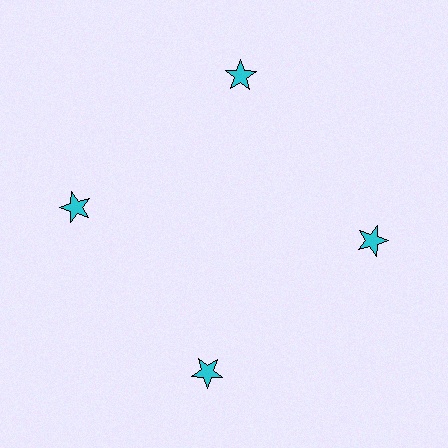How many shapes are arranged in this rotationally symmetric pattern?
There are 4 shapes, arranged in 4 groups of 1.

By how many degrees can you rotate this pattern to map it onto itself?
The pattern maps onto itself every 90 degrees of rotation.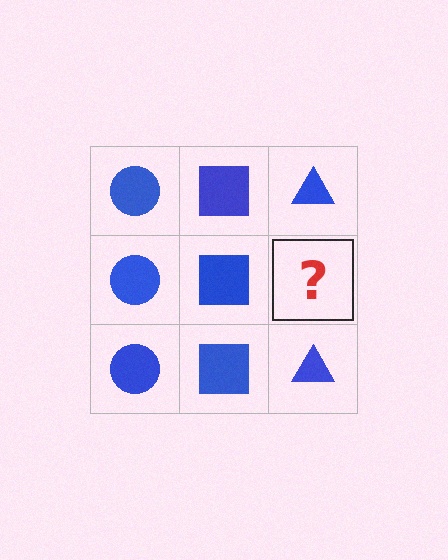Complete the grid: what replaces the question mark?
The question mark should be replaced with a blue triangle.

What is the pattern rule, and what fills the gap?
The rule is that each column has a consistent shape. The gap should be filled with a blue triangle.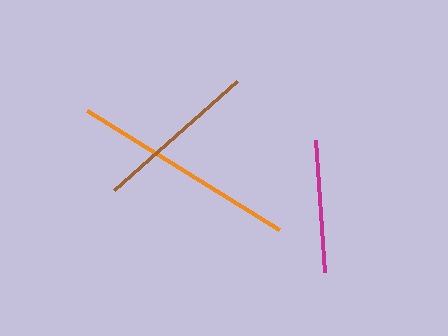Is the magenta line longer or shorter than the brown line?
The brown line is longer than the magenta line.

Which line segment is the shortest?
The magenta line is the shortest at approximately 132 pixels.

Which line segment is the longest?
The orange line is the longest at approximately 226 pixels.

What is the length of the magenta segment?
The magenta segment is approximately 132 pixels long.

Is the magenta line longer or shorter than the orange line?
The orange line is longer than the magenta line.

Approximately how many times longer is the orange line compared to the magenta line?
The orange line is approximately 1.7 times the length of the magenta line.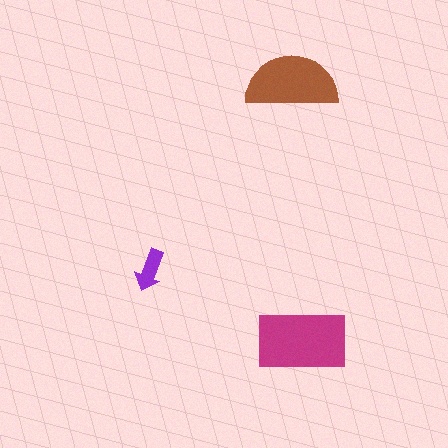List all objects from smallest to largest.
The purple arrow, the brown semicircle, the magenta rectangle.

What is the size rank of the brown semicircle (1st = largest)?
2nd.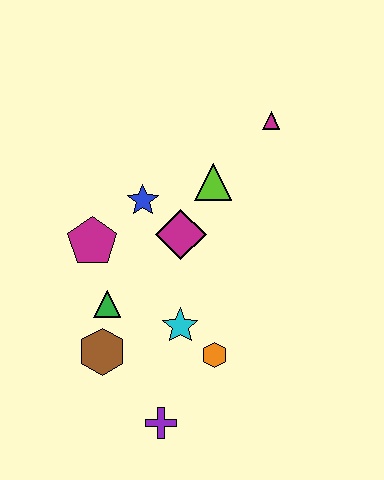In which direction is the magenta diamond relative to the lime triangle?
The magenta diamond is below the lime triangle.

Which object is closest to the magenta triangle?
The lime triangle is closest to the magenta triangle.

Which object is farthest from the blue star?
The purple cross is farthest from the blue star.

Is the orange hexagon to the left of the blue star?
No